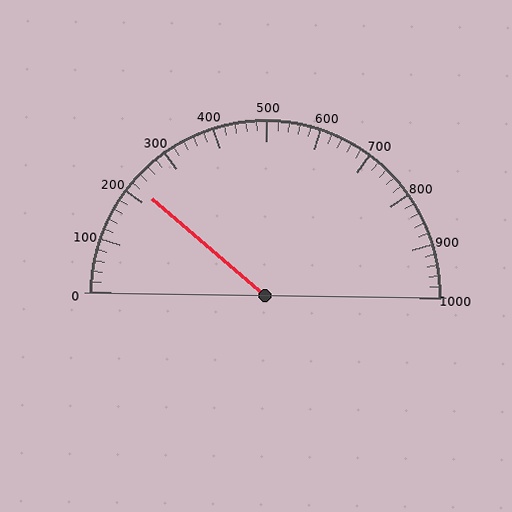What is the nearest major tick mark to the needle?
The nearest major tick mark is 200.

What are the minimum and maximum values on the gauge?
The gauge ranges from 0 to 1000.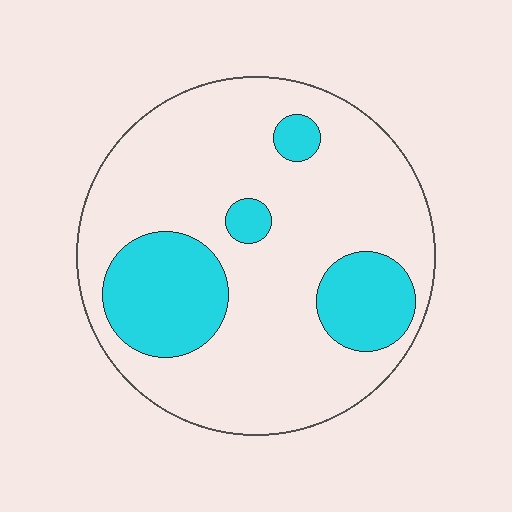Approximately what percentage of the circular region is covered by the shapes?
Approximately 25%.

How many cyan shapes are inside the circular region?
4.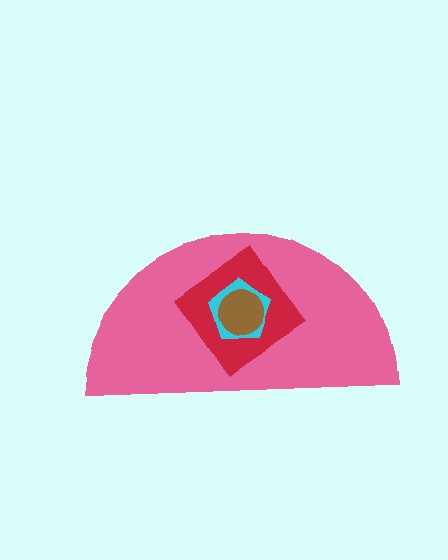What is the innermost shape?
The brown circle.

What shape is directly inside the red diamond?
The cyan pentagon.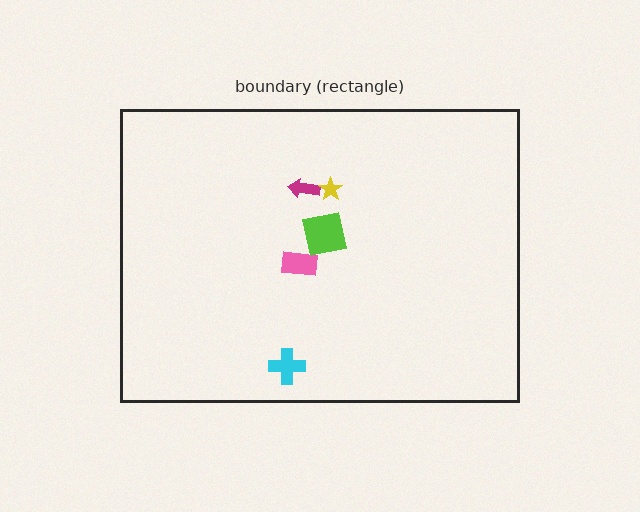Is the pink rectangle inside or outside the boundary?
Inside.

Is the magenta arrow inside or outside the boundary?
Inside.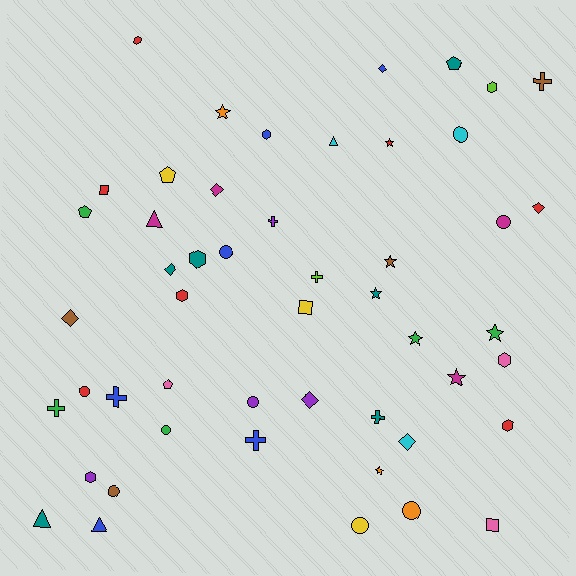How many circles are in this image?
There are 9 circles.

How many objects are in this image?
There are 50 objects.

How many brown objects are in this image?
There are 4 brown objects.